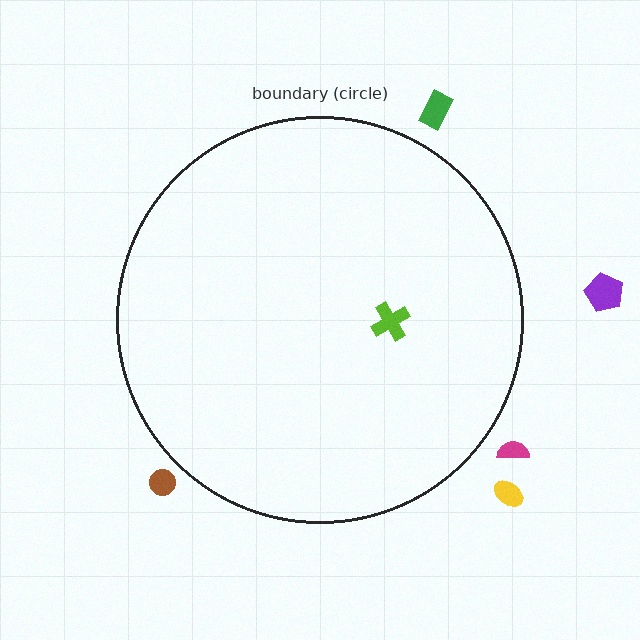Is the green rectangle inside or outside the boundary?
Outside.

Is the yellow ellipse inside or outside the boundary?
Outside.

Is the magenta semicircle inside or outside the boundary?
Outside.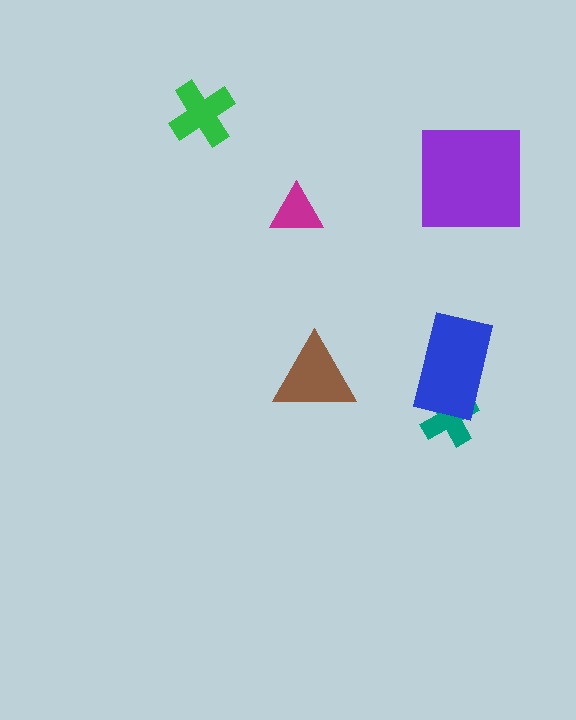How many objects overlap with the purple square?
0 objects overlap with the purple square.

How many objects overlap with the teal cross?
1 object overlaps with the teal cross.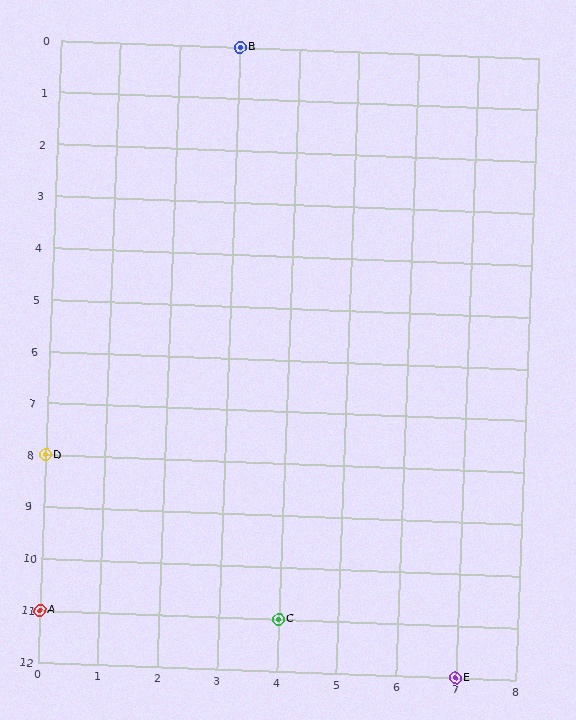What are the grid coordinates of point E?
Point E is at grid coordinates (7, 12).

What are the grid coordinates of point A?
Point A is at grid coordinates (0, 11).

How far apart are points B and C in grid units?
Points B and C are 1 column and 11 rows apart (about 11.0 grid units diagonally).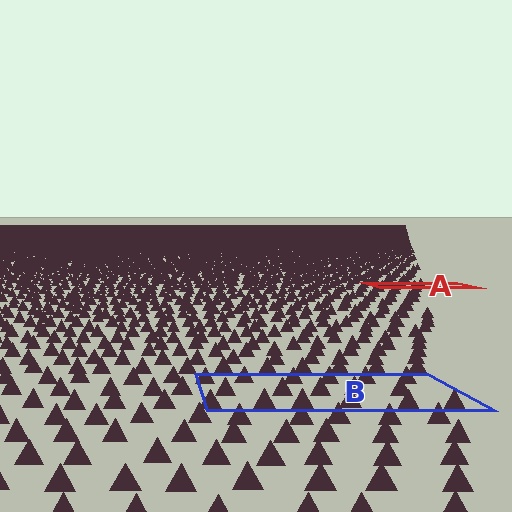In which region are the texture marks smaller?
The texture marks are smaller in region A, because it is farther away.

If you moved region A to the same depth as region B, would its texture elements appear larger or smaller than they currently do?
They would appear larger. At a closer depth, the same texture elements are projected at a bigger on-screen size.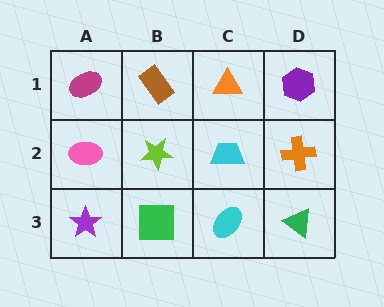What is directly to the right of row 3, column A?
A green square.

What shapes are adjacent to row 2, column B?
A brown rectangle (row 1, column B), a green square (row 3, column B), a pink ellipse (row 2, column A), a cyan trapezoid (row 2, column C).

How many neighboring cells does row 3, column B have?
3.